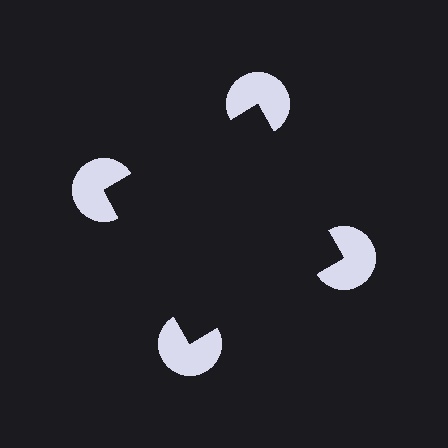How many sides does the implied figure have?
4 sides.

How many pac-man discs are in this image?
There are 4 — one at each vertex of the illusory square.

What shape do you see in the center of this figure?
An illusory square — its edges are inferred from the aligned wedge cuts in the pac-man discs, not physically drawn.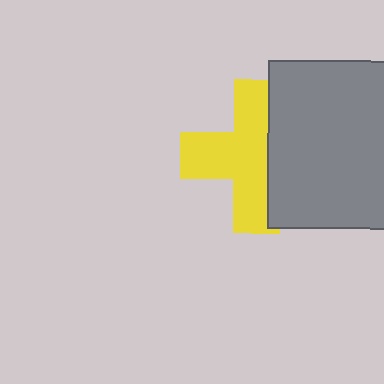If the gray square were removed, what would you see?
You would see the complete yellow cross.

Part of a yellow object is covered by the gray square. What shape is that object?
It is a cross.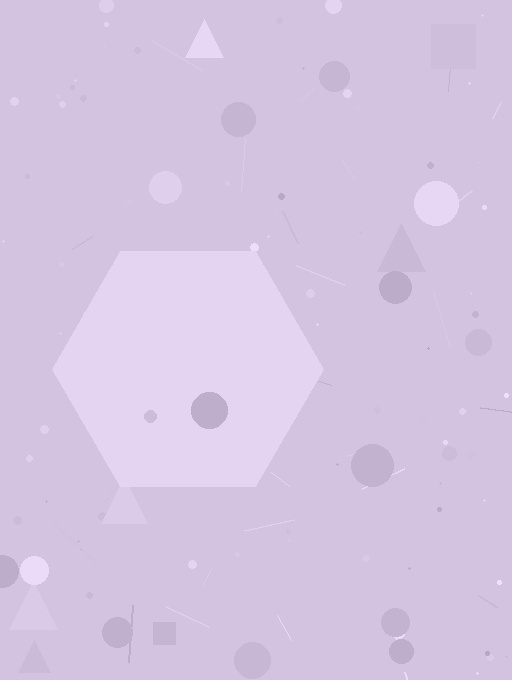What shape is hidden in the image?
A hexagon is hidden in the image.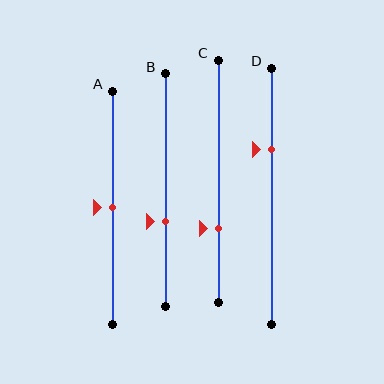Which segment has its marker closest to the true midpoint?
Segment A has its marker closest to the true midpoint.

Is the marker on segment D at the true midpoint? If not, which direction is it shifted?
No, the marker on segment D is shifted upward by about 18% of the segment length.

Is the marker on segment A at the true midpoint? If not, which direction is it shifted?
Yes, the marker on segment A is at the true midpoint.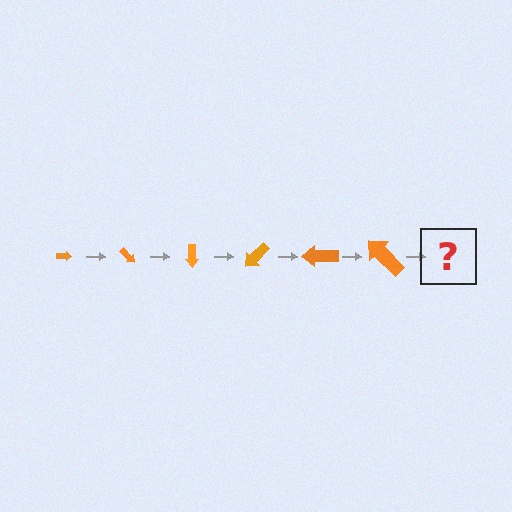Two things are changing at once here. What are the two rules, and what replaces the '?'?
The two rules are that the arrow grows larger each step and it rotates 45 degrees each step. The '?' should be an arrow, larger than the previous one and rotated 270 degrees from the start.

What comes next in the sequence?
The next element should be an arrow, larger than the previous one and rotated 270 degrees from the start.